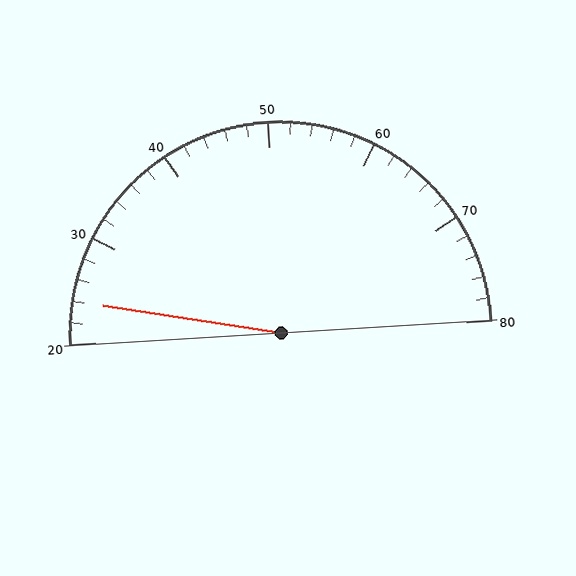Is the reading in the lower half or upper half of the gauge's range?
The reading is in the lower half of the range (20 to 80).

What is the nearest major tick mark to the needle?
The nearest major tick mark is 20.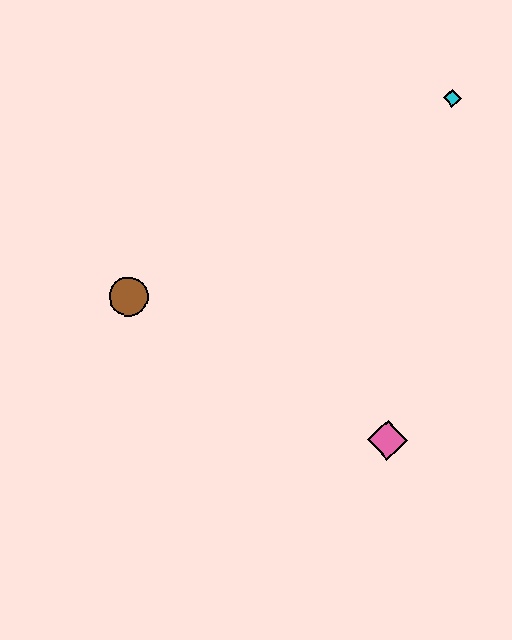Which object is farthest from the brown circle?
The cyan diamond is farthest from the brown circle.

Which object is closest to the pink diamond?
The brown circle is closest to the pink diamond.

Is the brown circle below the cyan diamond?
Yes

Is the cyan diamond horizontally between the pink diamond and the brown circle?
No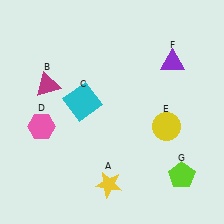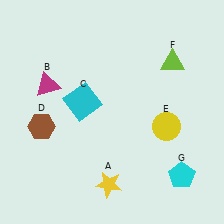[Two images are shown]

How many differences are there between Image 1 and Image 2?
There are 3 differences between the two images.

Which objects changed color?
D changed from pink to brown. F changed from purple to lime. G changed from lime to cyan.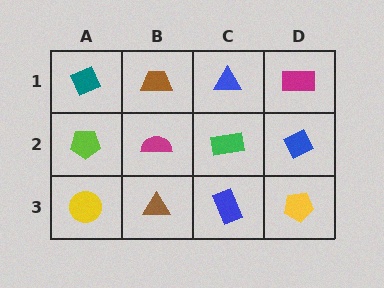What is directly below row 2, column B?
A brown triangle.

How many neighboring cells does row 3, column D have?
2.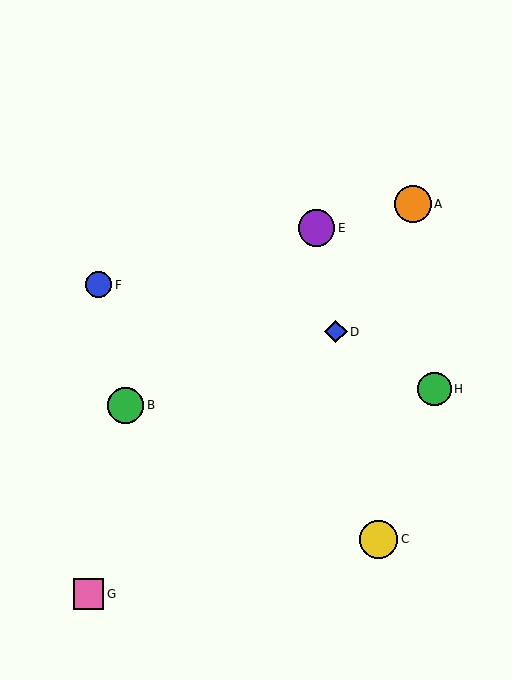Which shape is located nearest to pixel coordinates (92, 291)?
The blue circle (labeled F) at (99, 285) is nearest to that location.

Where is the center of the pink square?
The center of the pink square is at (88, 594).